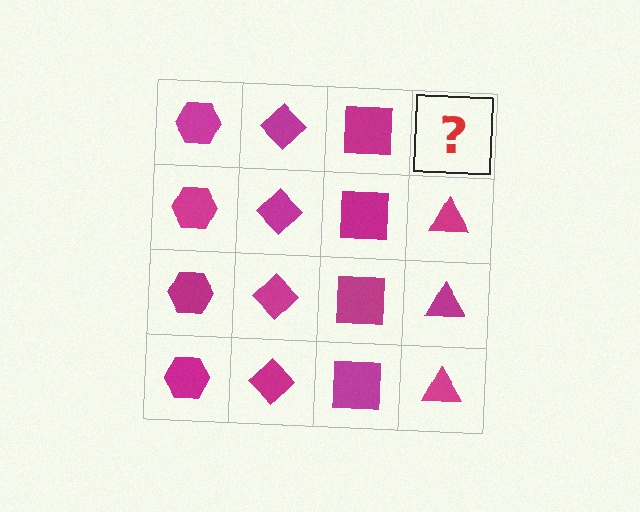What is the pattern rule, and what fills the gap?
The rule is that each column has a consistent shape. The gap should be filled with a magenta triangle.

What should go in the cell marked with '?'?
The missing cell should contain a magenta triangle.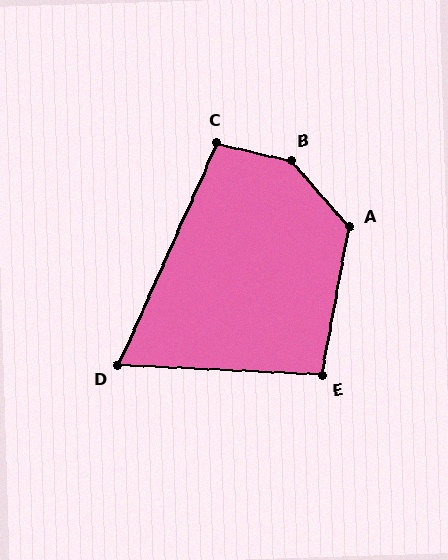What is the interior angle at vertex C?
Approximately 101 degrees (obtuse).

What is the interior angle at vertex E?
Approximately 98 degrees (obtuse).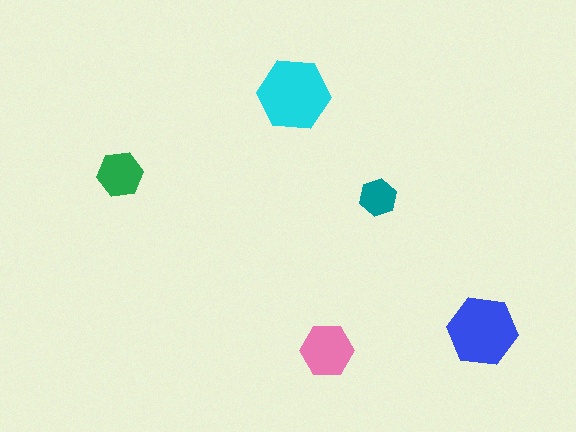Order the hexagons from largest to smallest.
the cyan one, the blue one, the pink one, the green one, the teal one.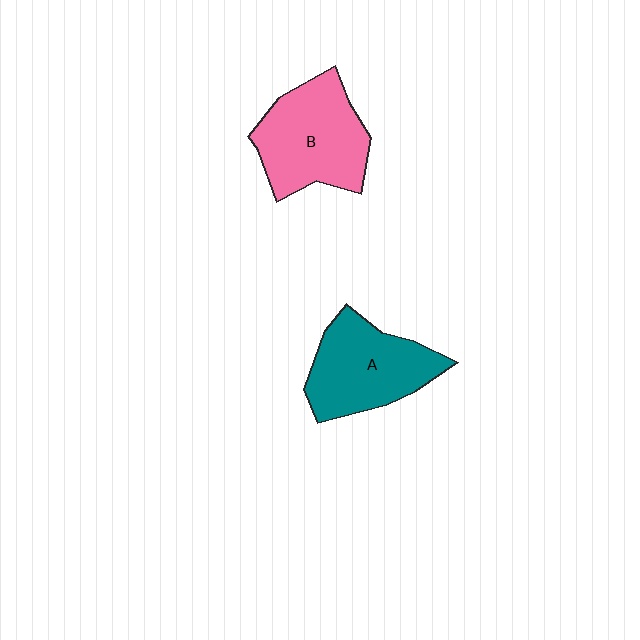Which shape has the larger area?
Shape B (pink).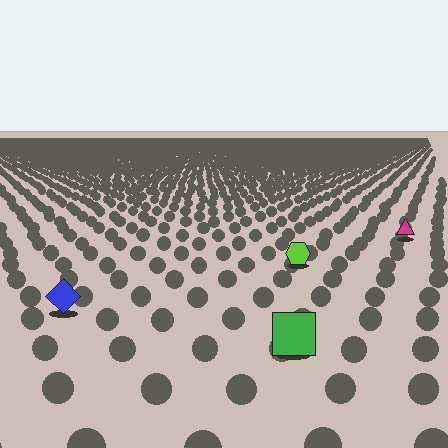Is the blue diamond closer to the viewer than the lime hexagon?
Yes. The blue diamond is closer — you can tell from the texture gradient: the ground texture is coarser near it.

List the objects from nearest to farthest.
From nearest to farthest: the green square, the blue diamond, the lime hexagon, the magenta triangle.